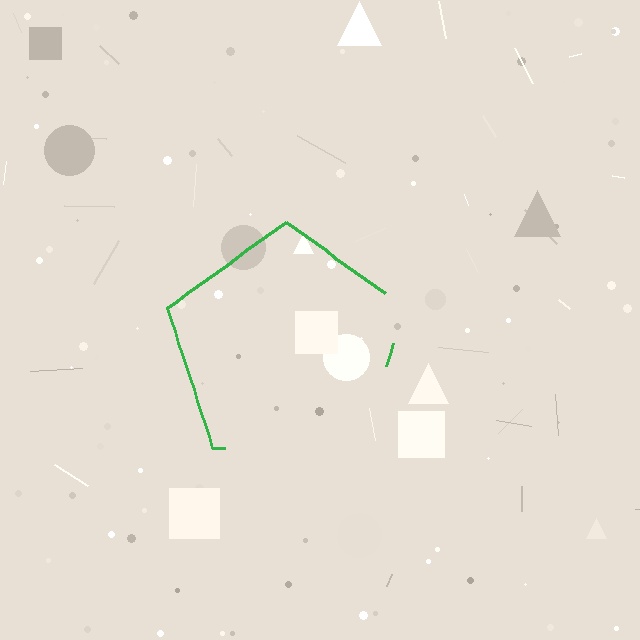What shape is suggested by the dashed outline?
The dashed outline suggests a pentagon.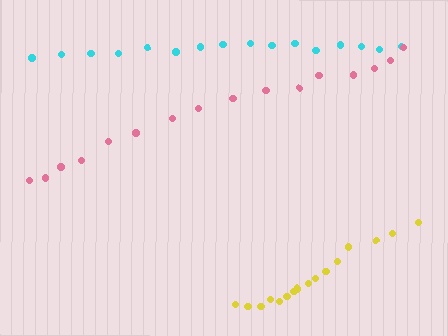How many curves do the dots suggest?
There are 3 distinct paths.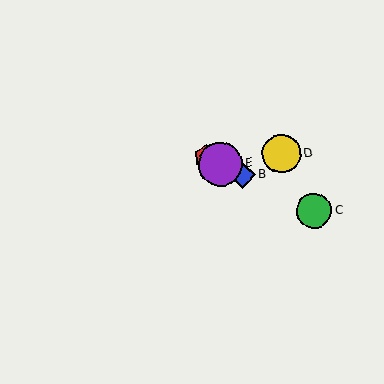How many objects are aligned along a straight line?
4 objects (A, B, C, E) are aligned along a straight line.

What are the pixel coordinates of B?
Object B is at (242, 175).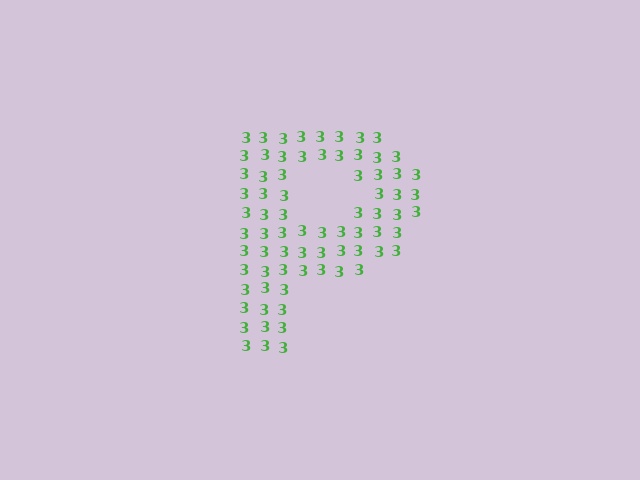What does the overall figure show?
The overall figure shows the letter P.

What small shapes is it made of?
It is made of small digit 3's.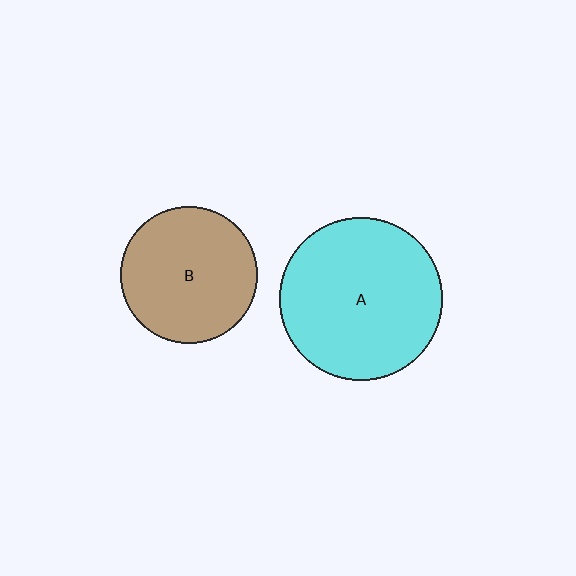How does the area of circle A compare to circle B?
Approximately 1.4 times.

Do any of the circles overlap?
No, none of the circles overlap.